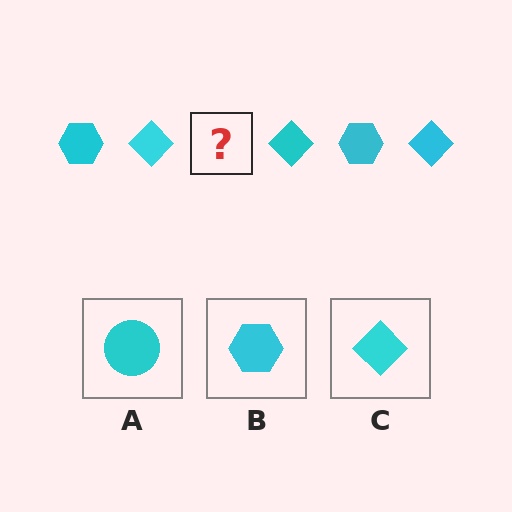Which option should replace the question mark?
Option B.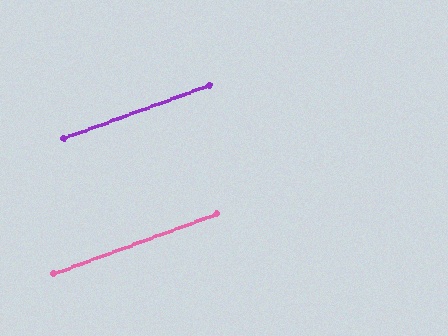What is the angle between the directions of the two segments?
Approximately 0 degrees.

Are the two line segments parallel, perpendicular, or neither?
Parallel — their directions differ by only 0.0°.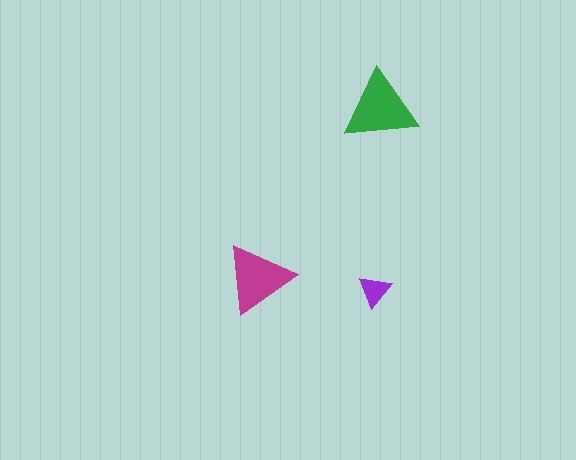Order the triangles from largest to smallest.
the green one, the magenta one, the purple one.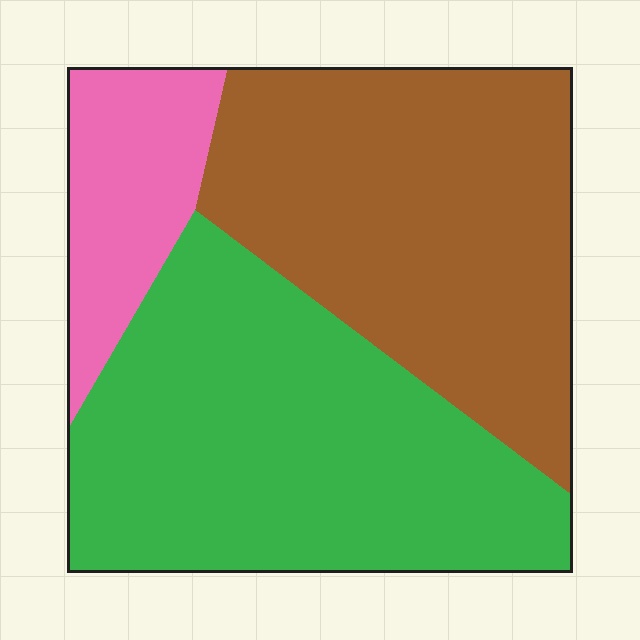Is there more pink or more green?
Green.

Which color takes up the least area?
Pink, at roughly 15%.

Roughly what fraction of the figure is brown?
Brown covers roughly 40% of the figure.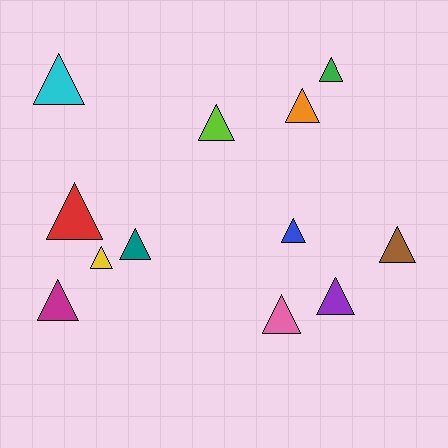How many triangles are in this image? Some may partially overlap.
There are 12 triangles.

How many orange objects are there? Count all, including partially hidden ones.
There is 1 orange object.